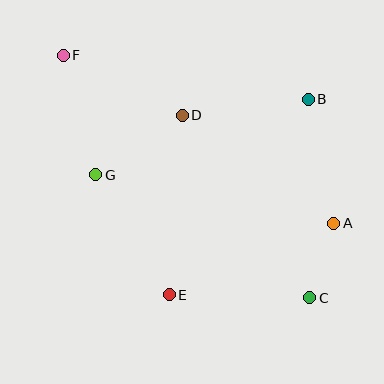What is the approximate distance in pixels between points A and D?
The distance between A and D is approximately 186 pixels.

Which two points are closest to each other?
Points A and C are closest to each other.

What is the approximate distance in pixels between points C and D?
The distance between C and D is approximately 223 pixels.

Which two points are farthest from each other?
Points C and F are farthest from each other.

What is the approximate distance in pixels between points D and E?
The distance between D and E is approximately 180 pixels.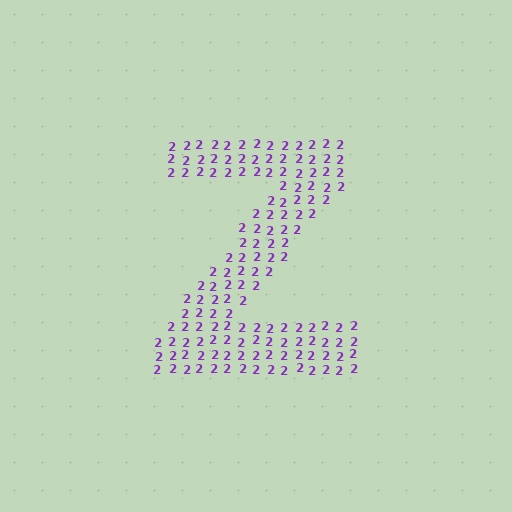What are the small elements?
The small elements are digit 2's.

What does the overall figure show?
The overall figure shows the letter Z.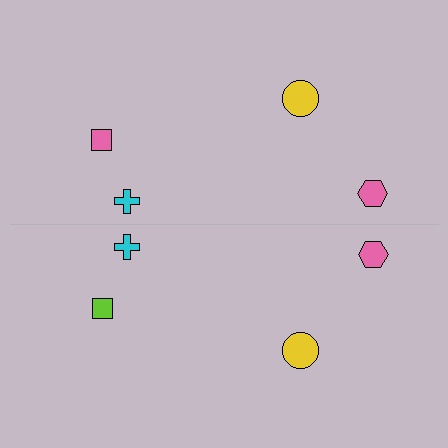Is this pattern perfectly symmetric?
No, the pattern is not perfectly symmetric. The lime square on the bottom side breaks the symmetry — its mirror counterpart is pink.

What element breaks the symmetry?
The lime square on the bottom side breaks the symmetry — its mirror counterpart is pink.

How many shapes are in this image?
There are 8 shapes in this image.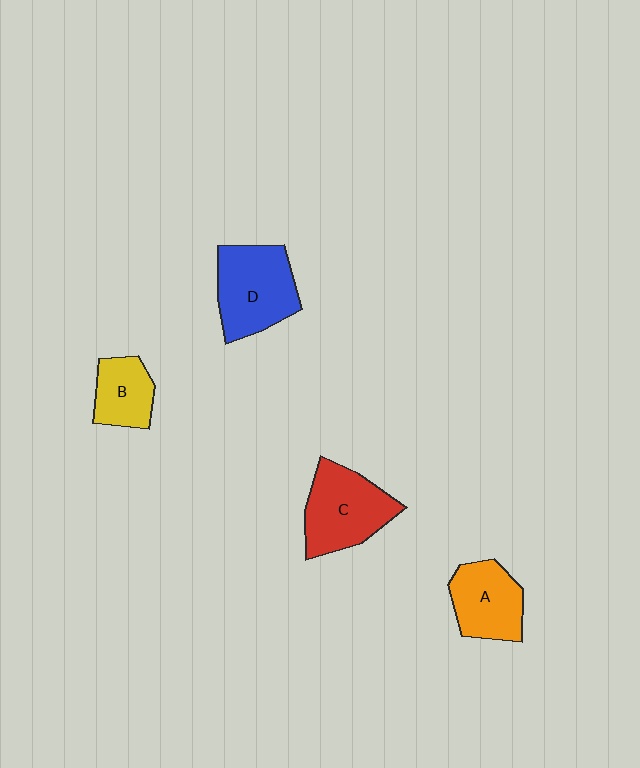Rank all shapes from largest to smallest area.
From largest to smallest: D (blue), C (red), A (orange), B (yellow).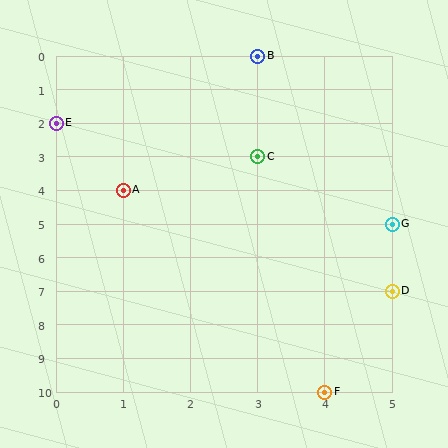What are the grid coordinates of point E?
Point E is at grid coordinates (0, 2).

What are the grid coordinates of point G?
Point G is at grid coordinates (5, 5).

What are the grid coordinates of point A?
Point A is at grid coordinates (1, 4).